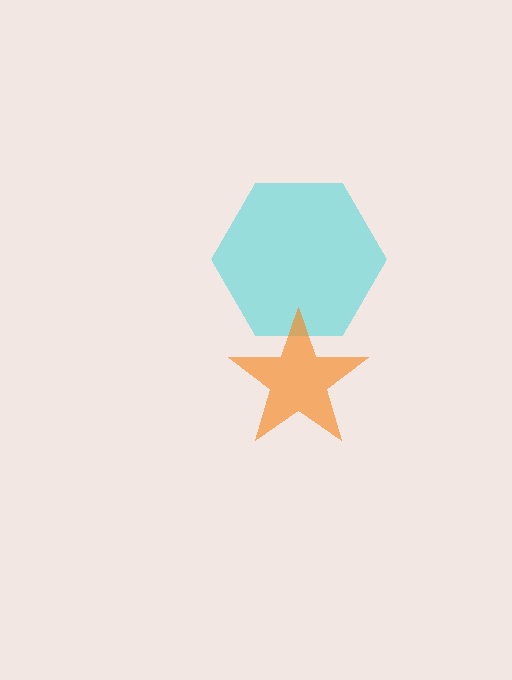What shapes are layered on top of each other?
The layered shapes are: a cyan hexagon, an orange star.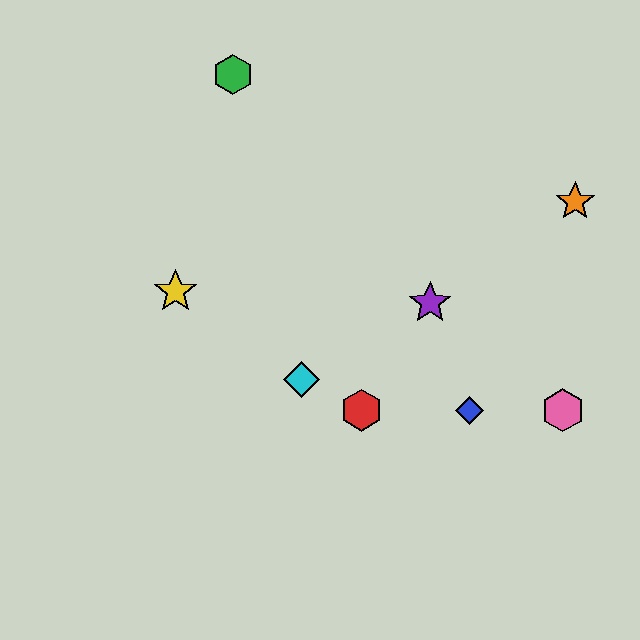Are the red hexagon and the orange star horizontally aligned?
No, the red hexagon is at y≈410 and the orange star is at y≈201.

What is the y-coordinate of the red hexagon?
The red hexagon is at y≈410.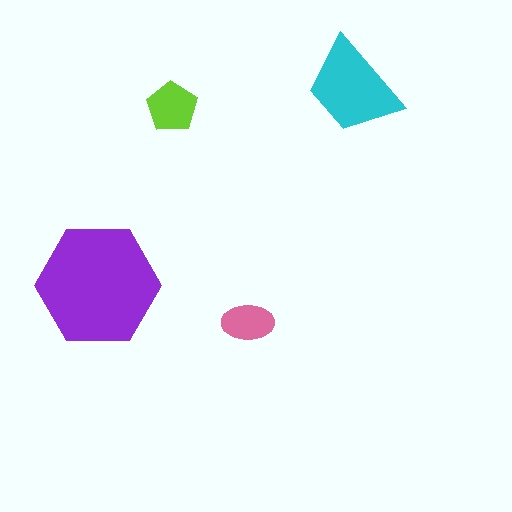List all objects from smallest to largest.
The pink ellipse, the lime pentagon, the cyan trapezoid, the purple hexagon.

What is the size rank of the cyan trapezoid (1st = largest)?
2nd.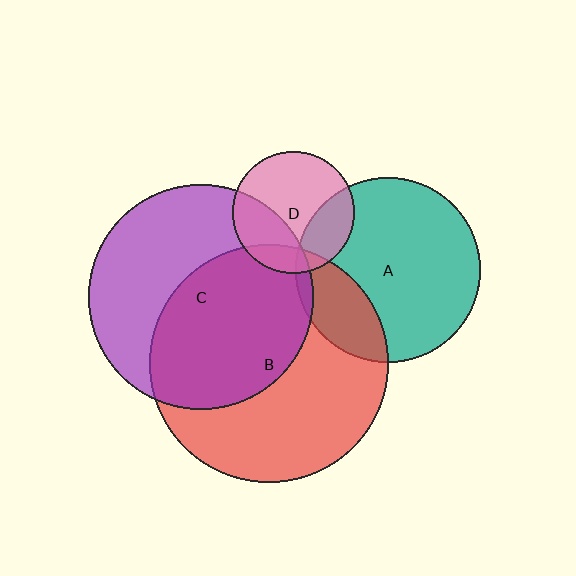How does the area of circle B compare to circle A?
Approximately 1.7 times.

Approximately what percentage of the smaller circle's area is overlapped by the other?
Approximately 5%.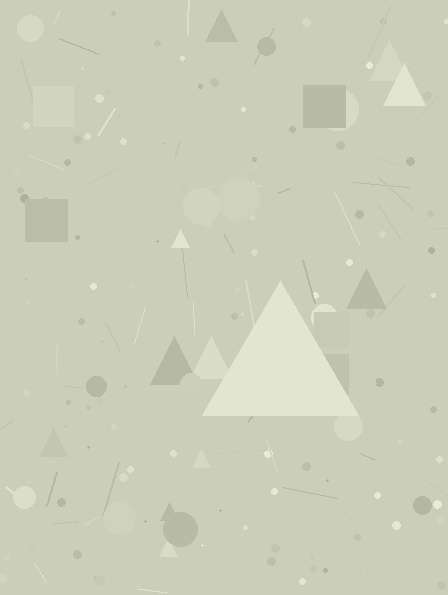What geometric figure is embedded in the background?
A triangle is embedded in the background.